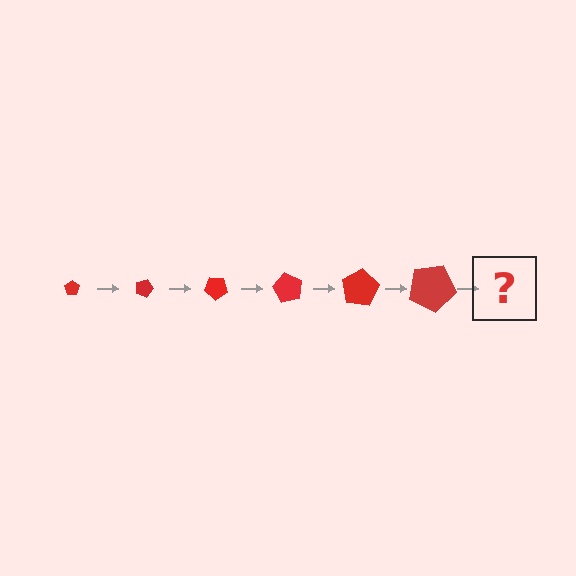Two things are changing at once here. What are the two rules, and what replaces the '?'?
The two rules are that the pentagon grows larger each step and it rotates 20 degrees each step. The '?' should be a pentagon, larger than the previous one and rotated 120 degrees from the start.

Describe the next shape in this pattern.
It should be a pentagon, larger than the previous one and rotated 120 degrees from the start.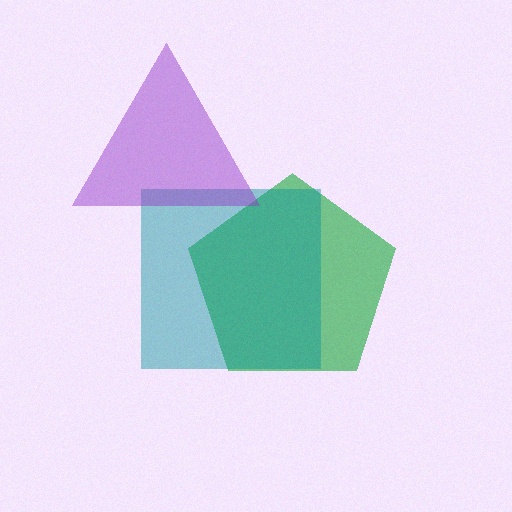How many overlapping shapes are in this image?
There are 3 overlapping shapes in the image.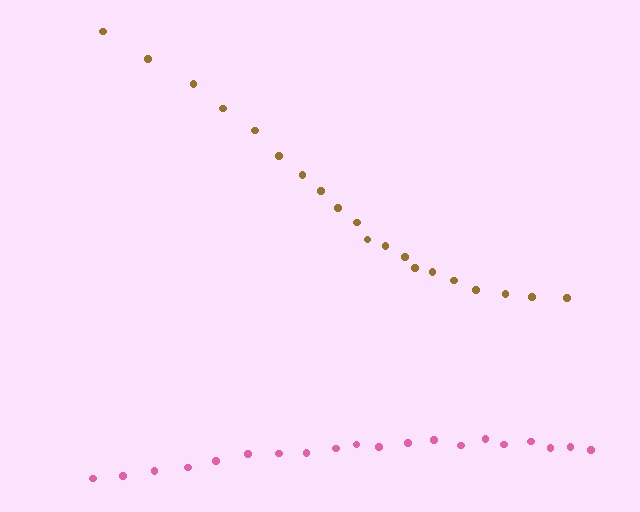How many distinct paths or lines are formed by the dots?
There are 2 distinct paths.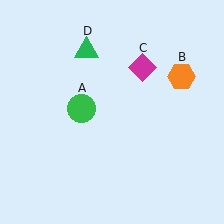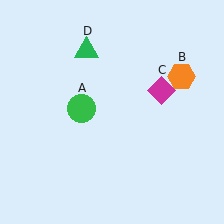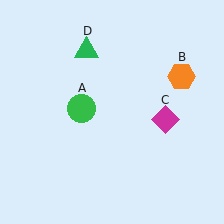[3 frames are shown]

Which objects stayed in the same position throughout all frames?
Green circle (object A) and orange hexagon (object B) and green triangle (object D) remained stationary.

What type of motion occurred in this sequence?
The magenta diamond (object C) rotated clockwise around the center of the scene.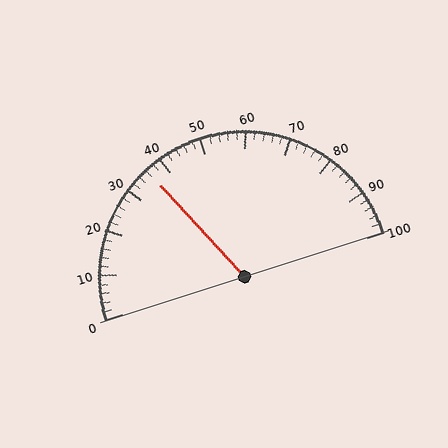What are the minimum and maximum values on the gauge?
The gauge ranges from 0 to 100.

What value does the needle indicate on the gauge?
The needle indicates approximately 36.